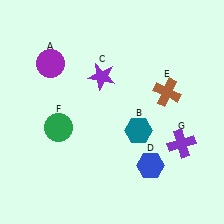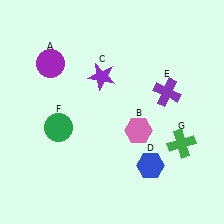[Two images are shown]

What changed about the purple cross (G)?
In Image 1, G is purple. In Image 2, it changed to green.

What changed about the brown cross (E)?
In Image 1, E is brown. In Image 2, it changed to purple.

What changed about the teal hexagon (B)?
In Image 1, B is teal. In Image 2, it changed to pink.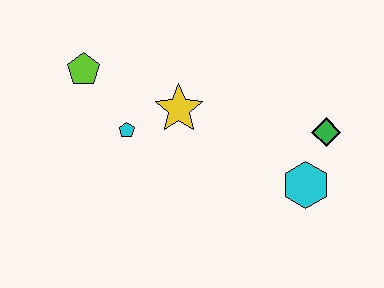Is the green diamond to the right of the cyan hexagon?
Yes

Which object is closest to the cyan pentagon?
The yellow star is closest to the cyan pentagon.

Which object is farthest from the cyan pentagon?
The green diamond is farthest from the cyan pentagon.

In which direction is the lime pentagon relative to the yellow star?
The lime pentagon is to the left of the yellow star.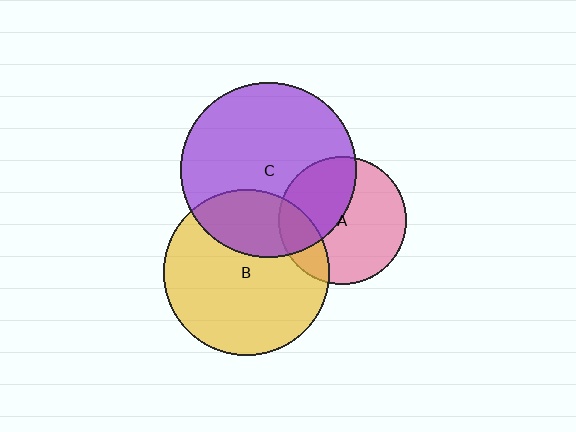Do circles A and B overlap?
Yes.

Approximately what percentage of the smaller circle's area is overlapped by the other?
Approximately 20%.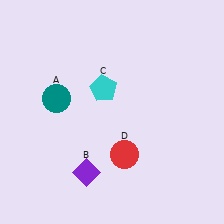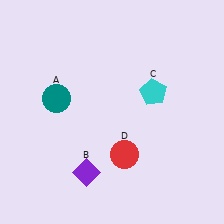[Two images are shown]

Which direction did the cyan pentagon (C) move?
The cyan pentagon (C) moved right.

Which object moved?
The cyan pentagon (C) moved right.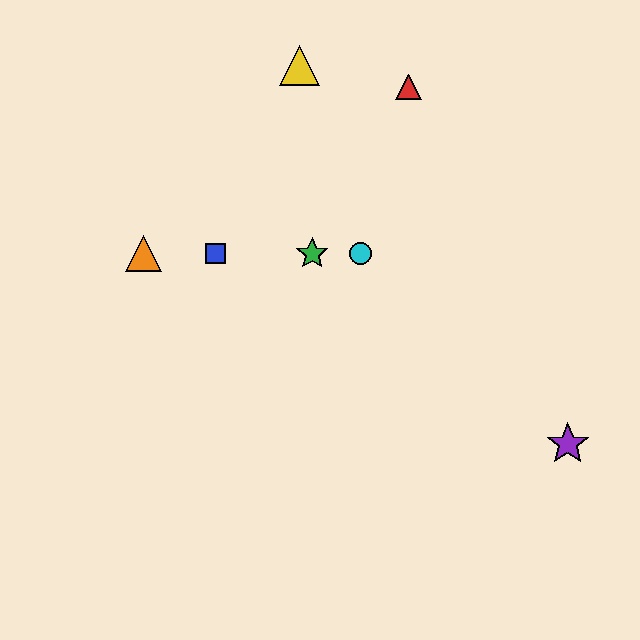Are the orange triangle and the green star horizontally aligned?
Yes, both are at y≈254.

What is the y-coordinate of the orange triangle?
The orange triangle is at y≈254.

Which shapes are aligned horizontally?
The blue square, the green star, the orange triangle, the cyan circle are aligned horizontally.